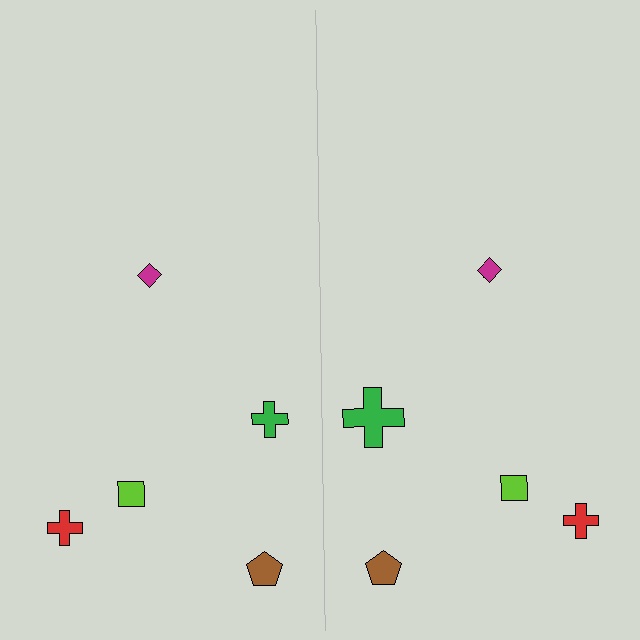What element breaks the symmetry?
The green cross on the right side has a different size than its mirror counterpart.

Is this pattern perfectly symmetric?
No, the pattern is not perfectly symmetric. The green cross on the right side has a different size than its mirror counterpart.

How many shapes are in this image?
There are 10 shapes in this image.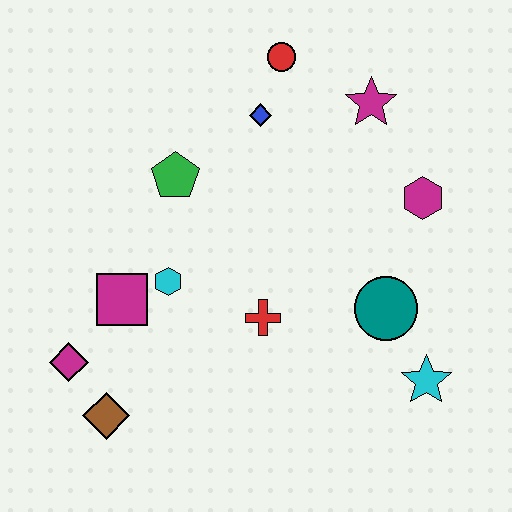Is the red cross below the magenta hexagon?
Yes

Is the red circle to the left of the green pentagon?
No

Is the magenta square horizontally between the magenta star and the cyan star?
No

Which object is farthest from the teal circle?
The magenta diamond is farthest from the teal circle.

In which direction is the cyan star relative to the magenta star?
The cyan star is below the magenta star.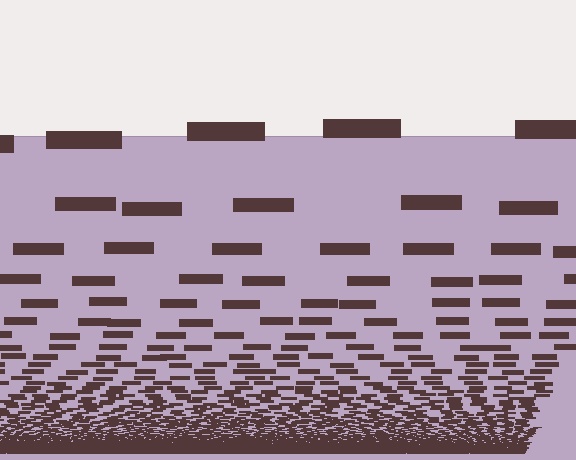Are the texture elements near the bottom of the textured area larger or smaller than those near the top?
Smaller. The gradient is inverted — elements near the bottom are smaller and denser.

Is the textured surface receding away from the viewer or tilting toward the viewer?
The surface appears to tilt toward the viewer. Texture elements get larger and sparser toward the top.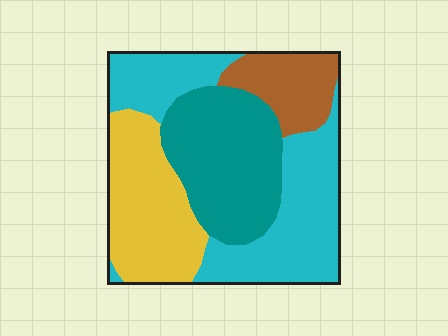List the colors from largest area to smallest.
From largest to smallest: cyan, teal, yellow, brown.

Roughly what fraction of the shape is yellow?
Yellow takes up between a sixth and a third of the shape.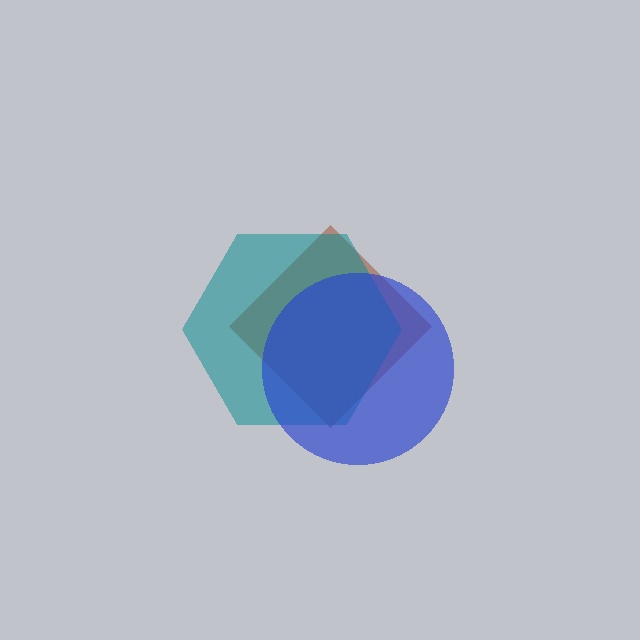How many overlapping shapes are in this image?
There are 3 overlapping shapes in the image.